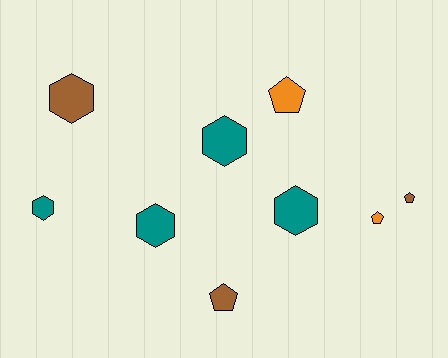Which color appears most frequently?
Teal, with 4 objects.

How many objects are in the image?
There are 9 objects.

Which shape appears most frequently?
Hexagon, with 5 objects.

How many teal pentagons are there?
There are no teal pentagons.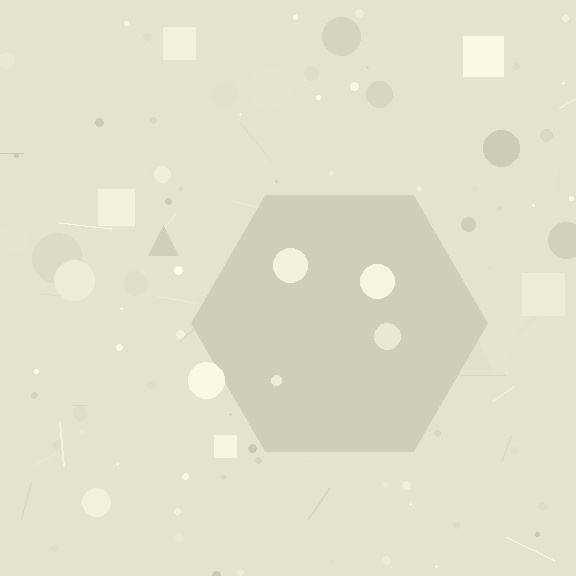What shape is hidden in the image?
A hexagon is hidden in the image.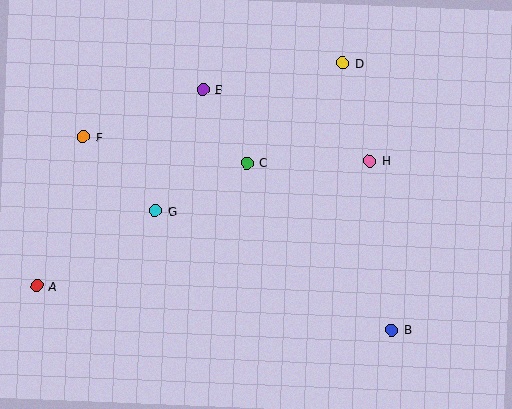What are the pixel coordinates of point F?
Point F is at (83, 137).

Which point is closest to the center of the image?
Point C at (247, 163) is closest to the center.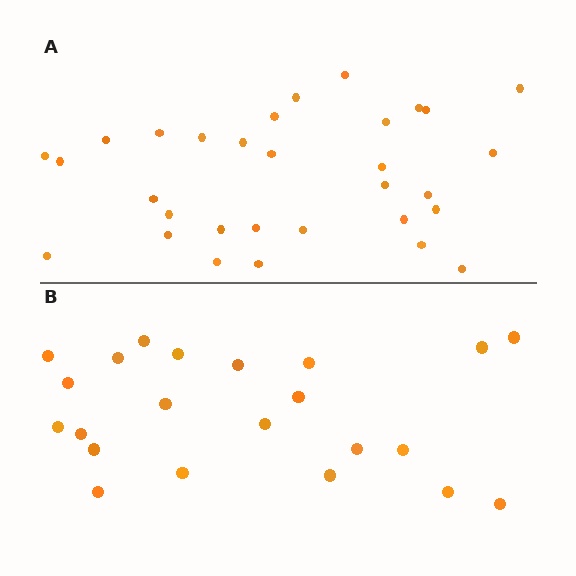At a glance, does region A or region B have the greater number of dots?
Region A (the top region) has more dots.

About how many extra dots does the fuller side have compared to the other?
Region A has roughly 8 or so more dots than region B.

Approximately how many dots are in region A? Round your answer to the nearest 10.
About 30 dots. (The exact count is 31, which rounds to 30.)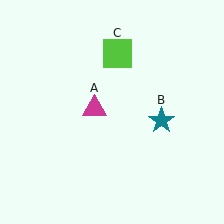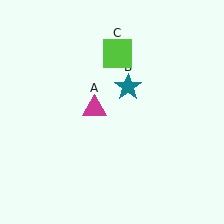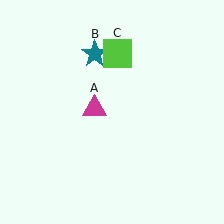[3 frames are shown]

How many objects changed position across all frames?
1 object changed position: teal star (object B).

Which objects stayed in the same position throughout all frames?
Magenta triangle (object A) and lime square (object C) remained stationary.